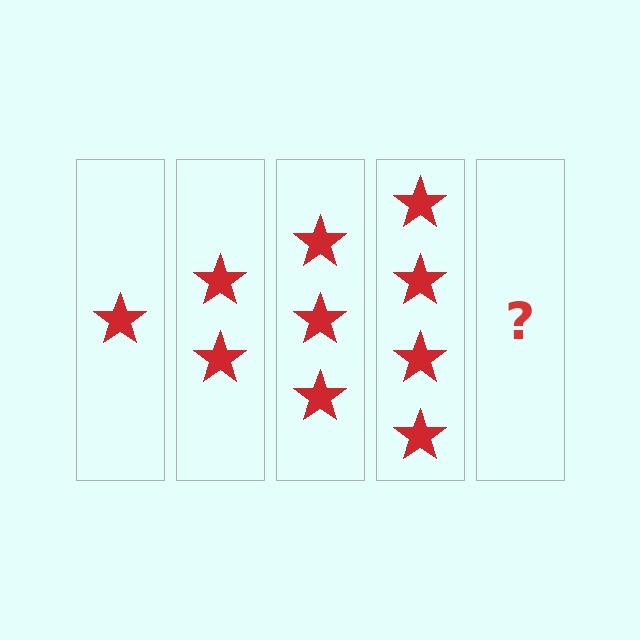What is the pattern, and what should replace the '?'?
The pattern is that each step adds one more star. The '?' should be 5 stars.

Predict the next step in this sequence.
The next step is 5 stars.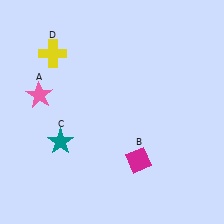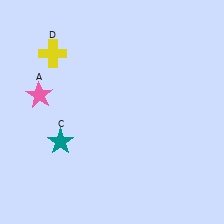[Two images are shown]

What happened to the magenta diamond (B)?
The magenta diamond (B) was removed in Image 2. It was in the bottom-right area of Image 1.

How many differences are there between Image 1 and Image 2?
There is 1 difference between the two images.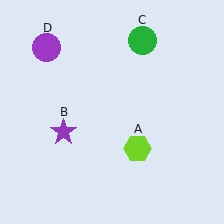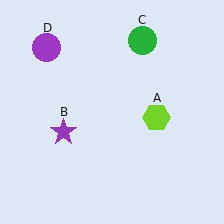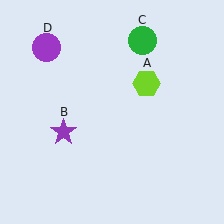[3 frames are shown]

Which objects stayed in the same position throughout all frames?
Purple star (object B) and green circle (object C) and purple circle (object D) remained stationary.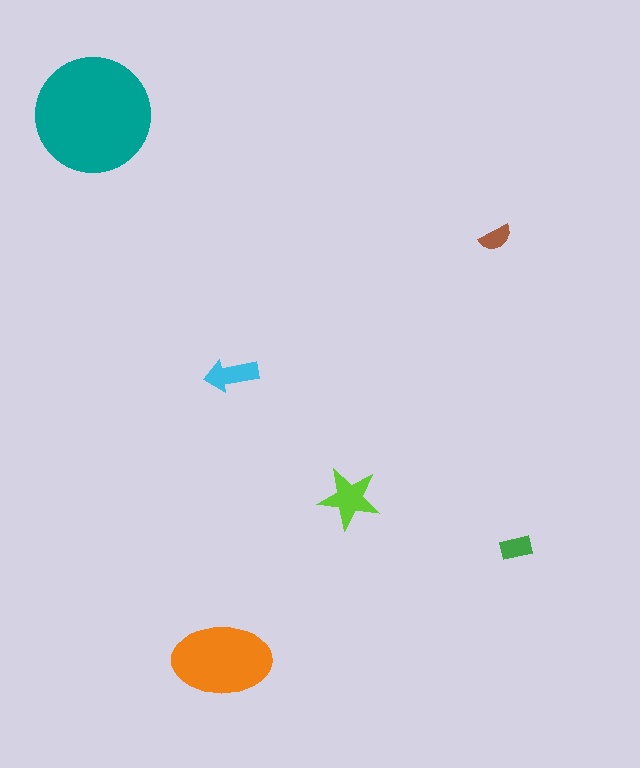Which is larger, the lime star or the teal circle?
The teal circle.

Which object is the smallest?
The brown semicircle.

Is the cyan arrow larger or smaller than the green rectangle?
Larger.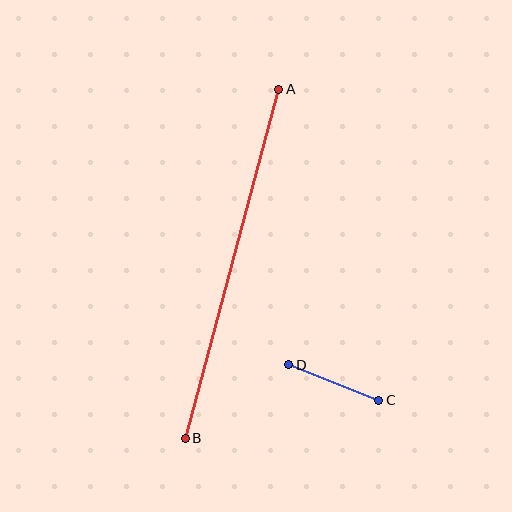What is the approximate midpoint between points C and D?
The midpoint is at approximately (334, 382) pixels.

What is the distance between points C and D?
The distance is approximately 97 pixels.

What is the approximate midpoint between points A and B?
The midpoint is at approximately (232, 264) pixels.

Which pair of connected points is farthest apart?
Points A and B are farthest apart.